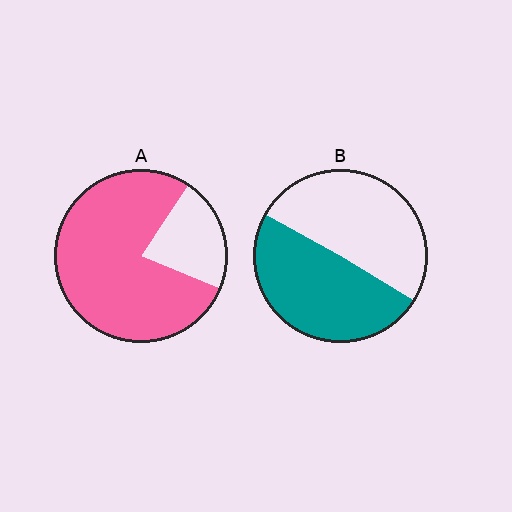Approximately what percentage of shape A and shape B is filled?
A is approximately 80% and B is approximately 50%.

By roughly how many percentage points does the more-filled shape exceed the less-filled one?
By roughly 30 percentage points (A over B).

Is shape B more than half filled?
Roughly half.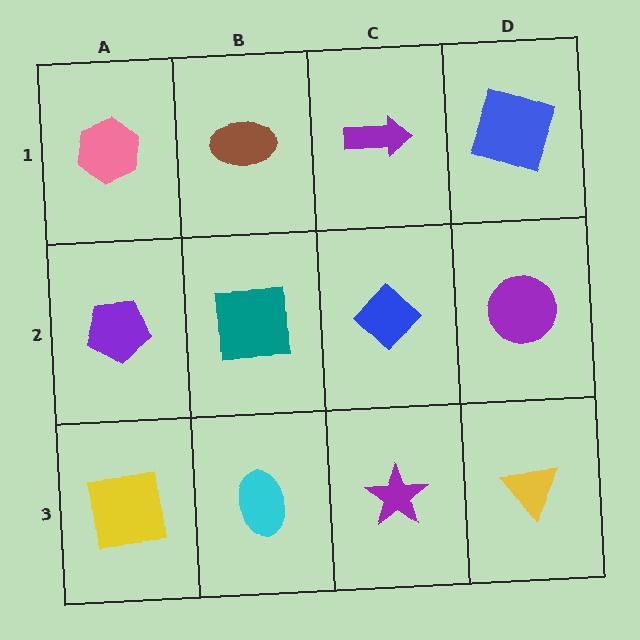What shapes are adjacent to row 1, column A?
A purple pentagon (row 2, column A), a brown ellipse (row 1, column B).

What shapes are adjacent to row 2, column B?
A brown ellipse (row 1, column B), a cyan ellipse (row 3, column B), a purple pentagon (row 2, column A), a blue diamond (row 2, column C).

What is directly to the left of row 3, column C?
A cyan ellipse.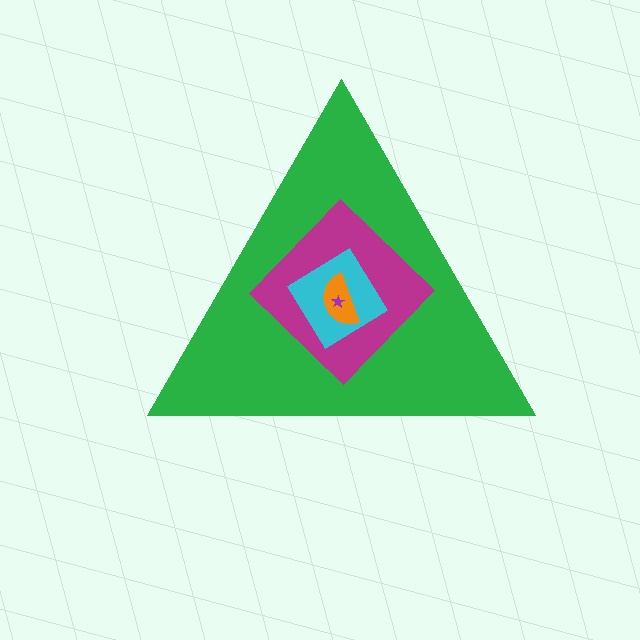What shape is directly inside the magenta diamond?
The cyan diamond.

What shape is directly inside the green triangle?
The magenta diamond.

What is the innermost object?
The purple star.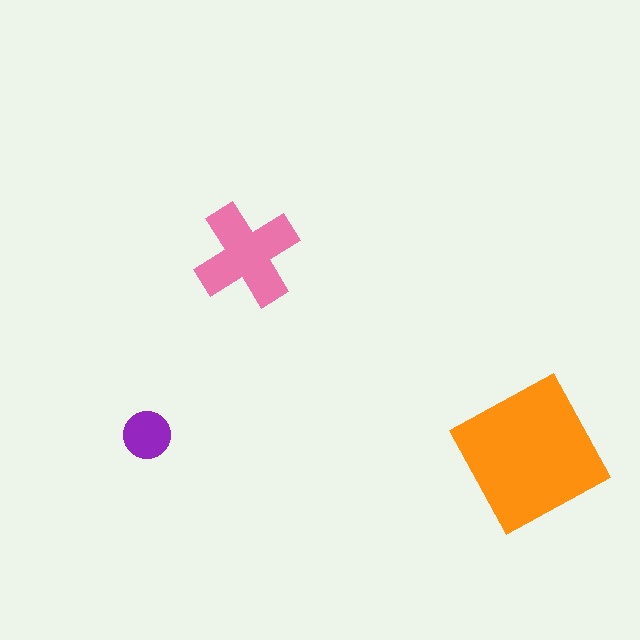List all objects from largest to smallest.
The orange square, the pink cross, the purple circle.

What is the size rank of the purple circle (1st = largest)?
3rd.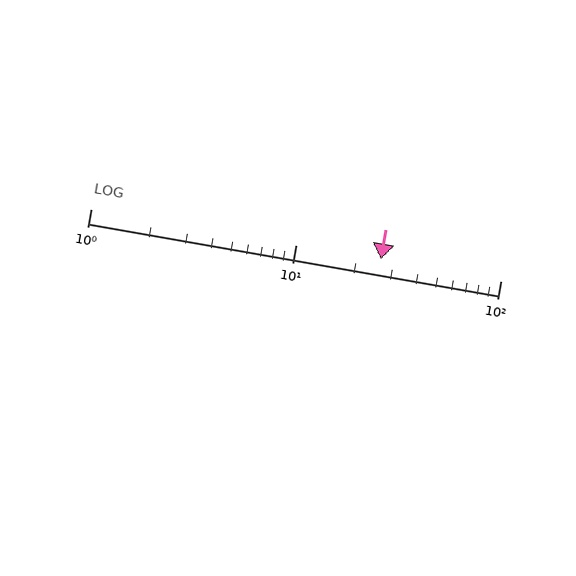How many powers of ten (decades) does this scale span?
The scale spans 2 decades, from 1 to 100.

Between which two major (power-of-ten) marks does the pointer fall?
The pointer is between 10 and 100.